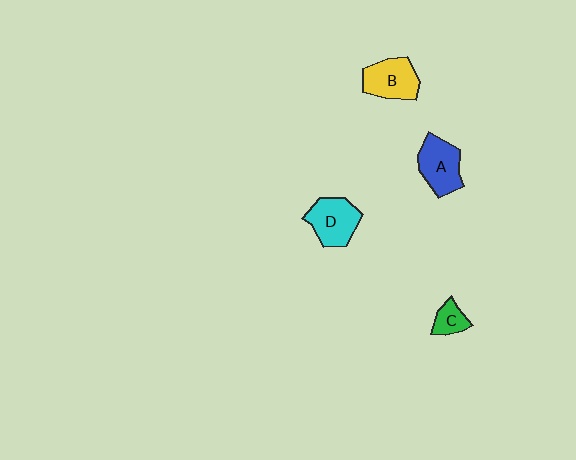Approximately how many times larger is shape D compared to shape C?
Approximately 2.2 times.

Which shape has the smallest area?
Shape C (green).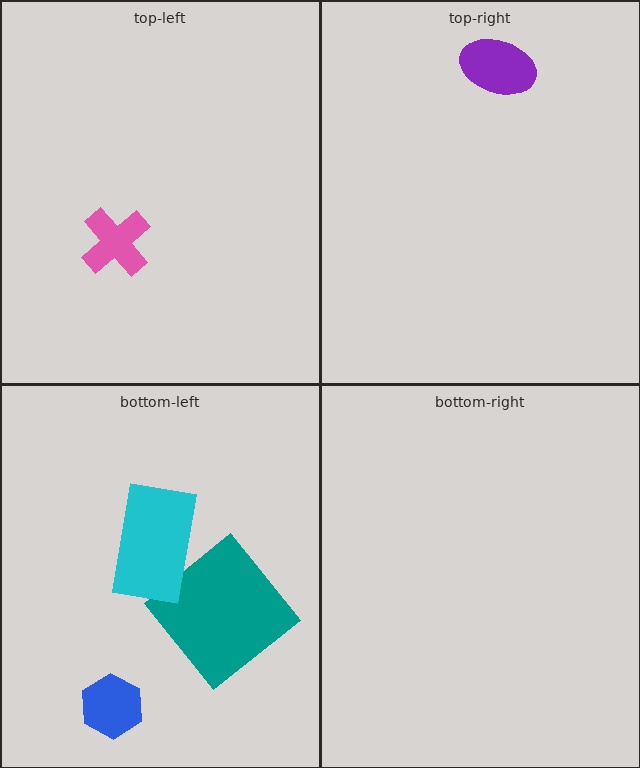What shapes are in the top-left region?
The pink cross.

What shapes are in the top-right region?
The purple ellipse.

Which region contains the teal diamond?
The bottom-left region.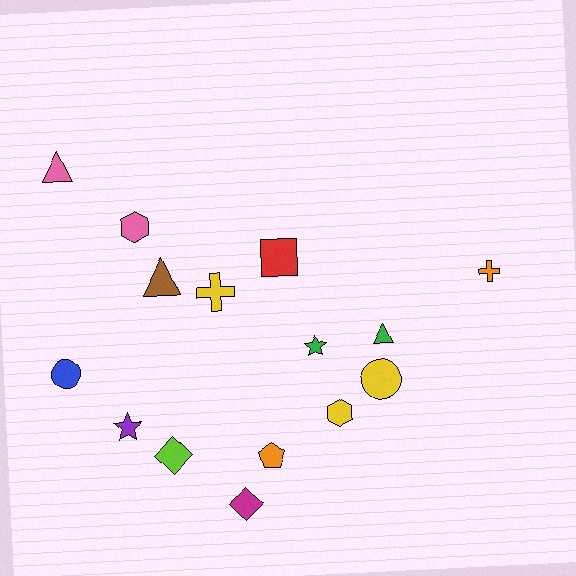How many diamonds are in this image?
There are 2 diamonds.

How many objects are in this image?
There are 15 objects.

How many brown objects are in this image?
There is 1 brown object.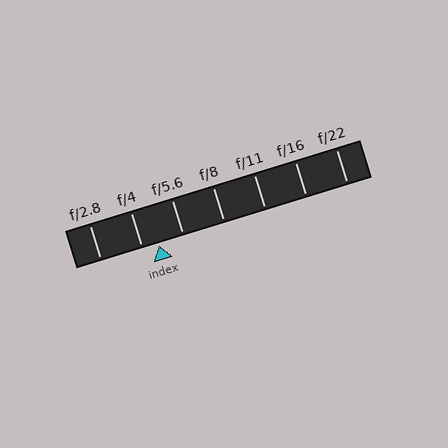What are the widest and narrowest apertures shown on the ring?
The widest aperture shown is f/2.8 and the narrowest is f/22.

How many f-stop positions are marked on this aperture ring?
There are 7 f-stop positions marked.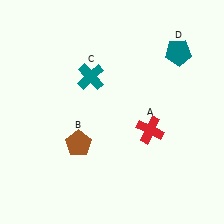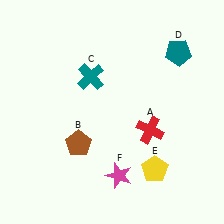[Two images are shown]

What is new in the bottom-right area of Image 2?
A magenta star (F) was added in the bottom-right area of Image 2.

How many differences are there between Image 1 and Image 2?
There are 2 differences between the two images.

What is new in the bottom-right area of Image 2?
A yellow pentagon (E) was added in the bottom-right area of Image 2.